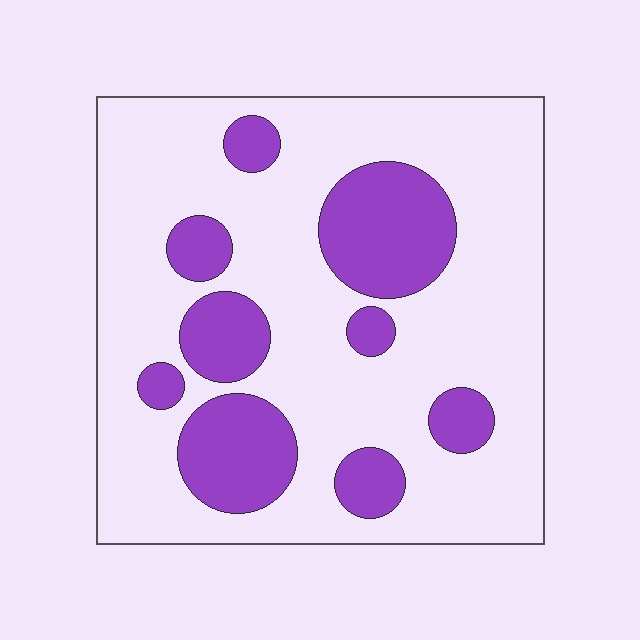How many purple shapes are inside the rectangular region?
9.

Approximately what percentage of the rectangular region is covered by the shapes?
Approximately 25%.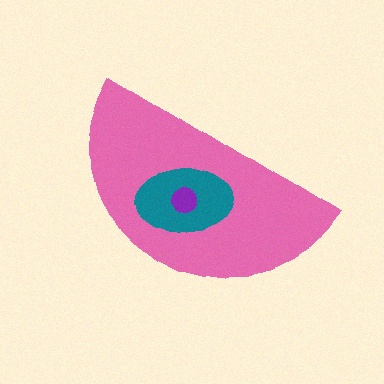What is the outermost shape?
The pink semicircle.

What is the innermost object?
The purple circle.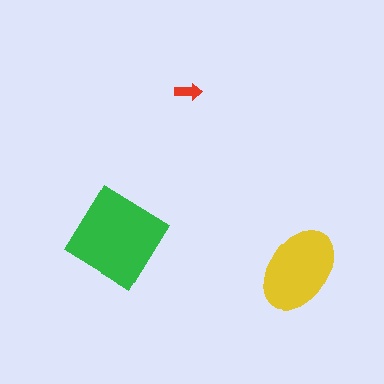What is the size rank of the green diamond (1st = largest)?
1st.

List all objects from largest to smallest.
The green diamond, the yellow ellipse, the red arrow.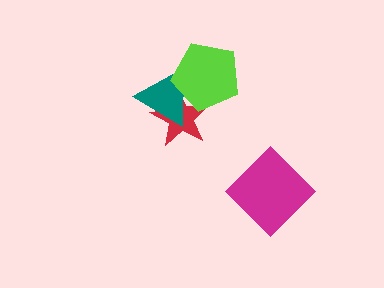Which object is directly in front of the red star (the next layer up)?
The teal triangle is directly in front of the red star.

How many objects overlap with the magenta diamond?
0 objects overlap with the magenta diamond.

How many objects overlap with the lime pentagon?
2 objects overlap with the lime pentagon.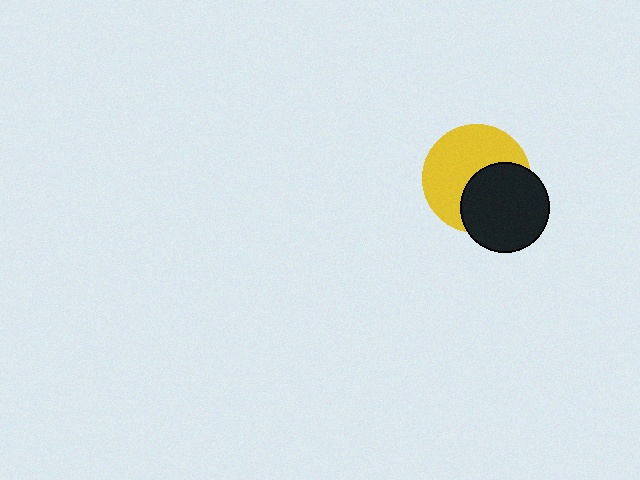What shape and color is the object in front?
The object in front is a black circle.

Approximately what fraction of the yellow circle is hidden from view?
Roughly 41% of the yellow circle is hidden behind the black circle.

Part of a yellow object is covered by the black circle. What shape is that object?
It is a circle.